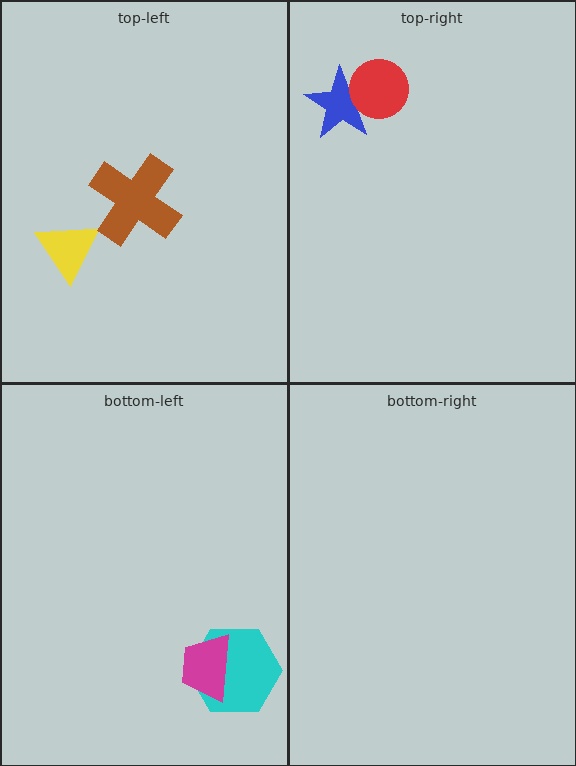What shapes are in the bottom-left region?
The cyan hexagon, the magenta trapezoid.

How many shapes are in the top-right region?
2.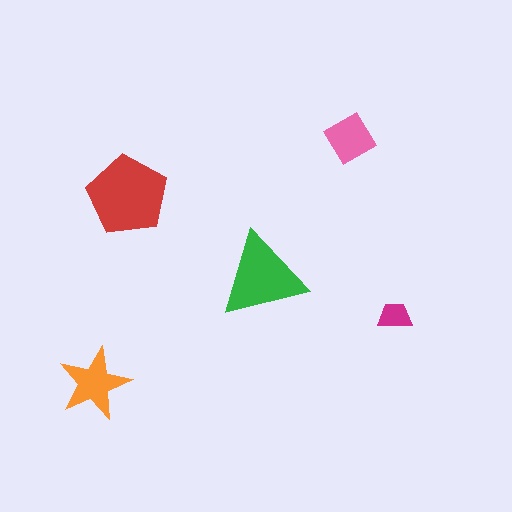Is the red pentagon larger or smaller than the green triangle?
Larger.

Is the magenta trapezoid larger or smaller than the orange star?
Smaller.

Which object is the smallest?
The magenta trapezoid.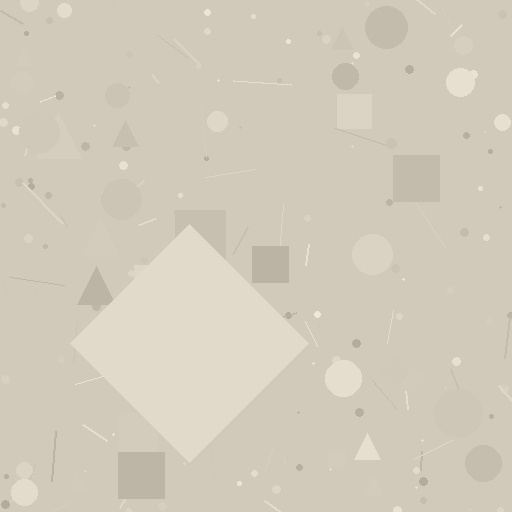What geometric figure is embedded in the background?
A diamond is embedded in the background.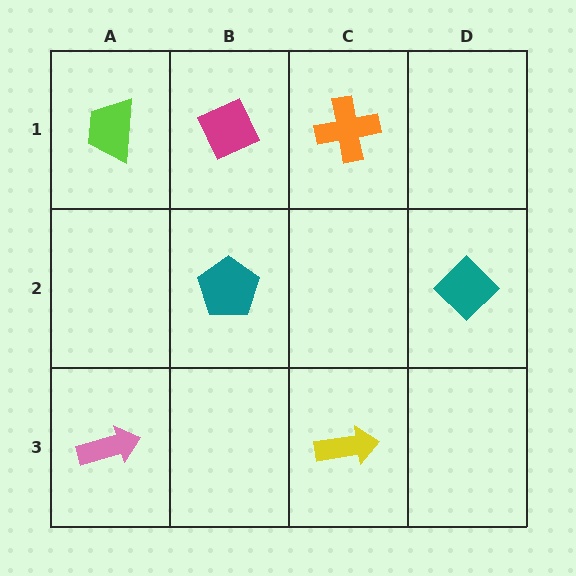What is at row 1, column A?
A lime trapezoid.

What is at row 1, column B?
A magenta diamond.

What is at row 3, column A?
A pink arrow.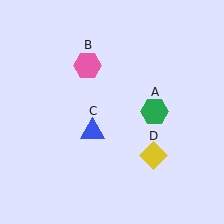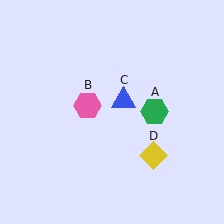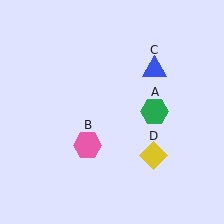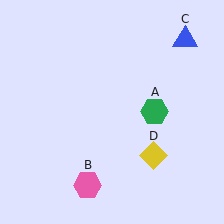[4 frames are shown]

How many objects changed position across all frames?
2 objects changed position: pink hexagon (object B), blue triangle (object C).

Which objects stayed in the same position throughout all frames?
Green hexagon (object A) and yellow diamond (object D) remained stationary.